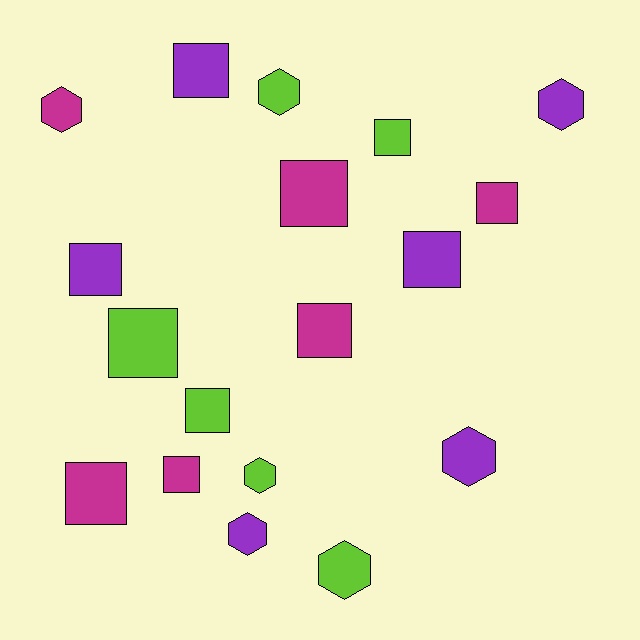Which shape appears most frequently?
Square, with 11 objects.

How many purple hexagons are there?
There are 3 purple hexagons.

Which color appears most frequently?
Lime, with 6 objects.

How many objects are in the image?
There are 18 objects.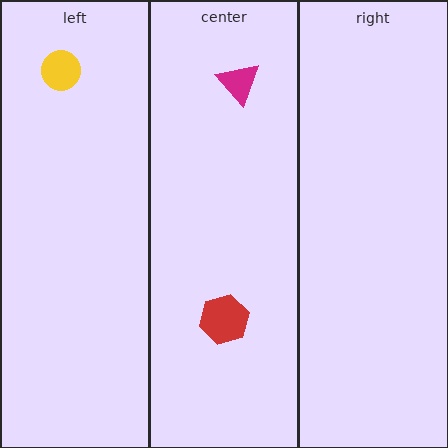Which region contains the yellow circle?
The left region.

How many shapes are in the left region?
1.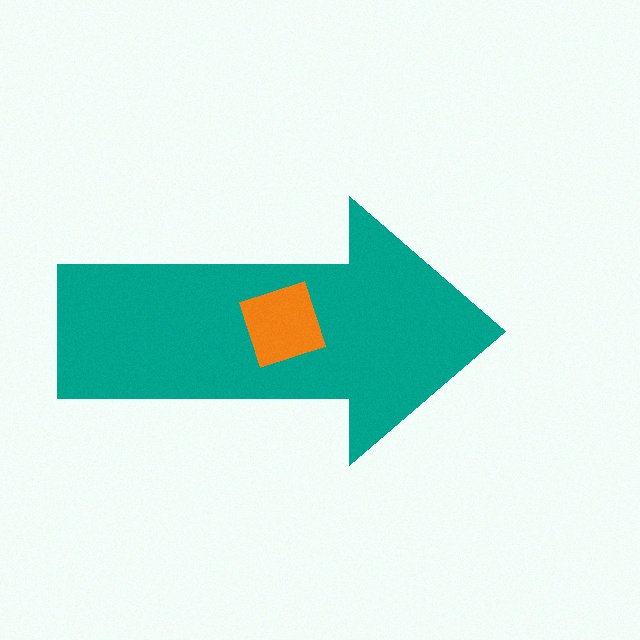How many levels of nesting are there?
2.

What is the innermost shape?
The orange square.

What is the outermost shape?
The teal arrow.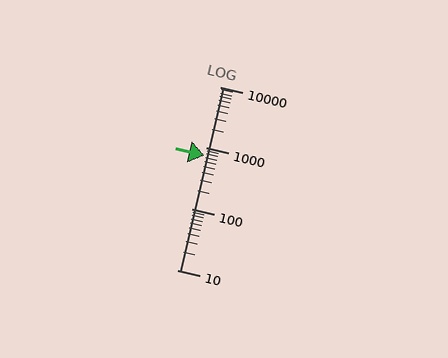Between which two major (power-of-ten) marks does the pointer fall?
The pointer is between 100 and 1000.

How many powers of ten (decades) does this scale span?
The scale spans 3 decades, from 10 to 10000.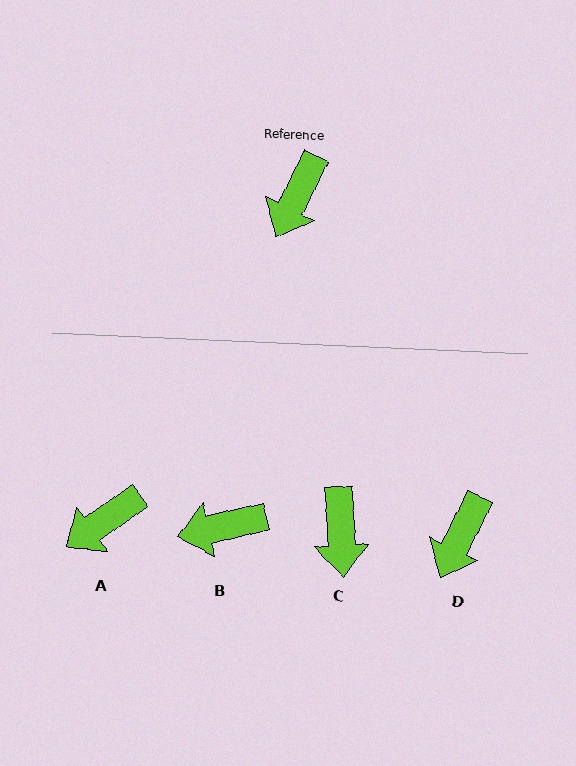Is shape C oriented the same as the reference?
No, it is off by about 29 degrees.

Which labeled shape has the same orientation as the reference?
D.